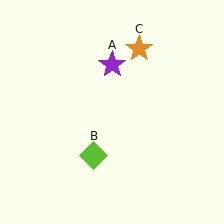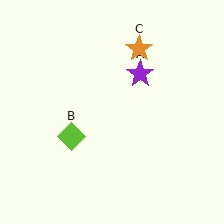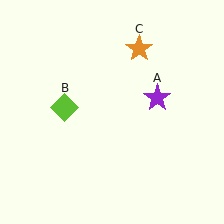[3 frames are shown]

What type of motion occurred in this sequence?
The purple star (object A), lime diamond (object B) rotated clockwise around the center of the scene.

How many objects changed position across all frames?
2 objects changed position: purple star (object A), lime diamond (object B).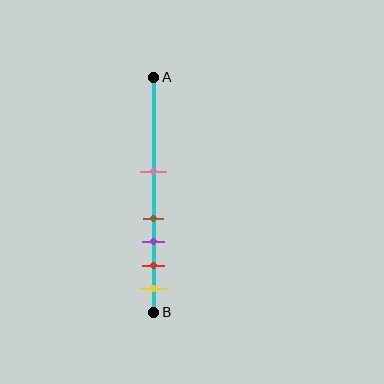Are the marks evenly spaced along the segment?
No, the marks are not evenly spaced.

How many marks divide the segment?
There are 5 marks dividing the segment.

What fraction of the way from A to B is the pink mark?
The pink mark is approximately 40% (0.4) of the way from A to B.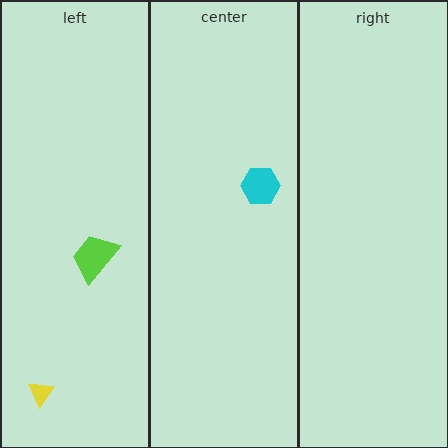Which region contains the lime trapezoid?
The left region.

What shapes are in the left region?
The yellow triangle, the lime trapezoid.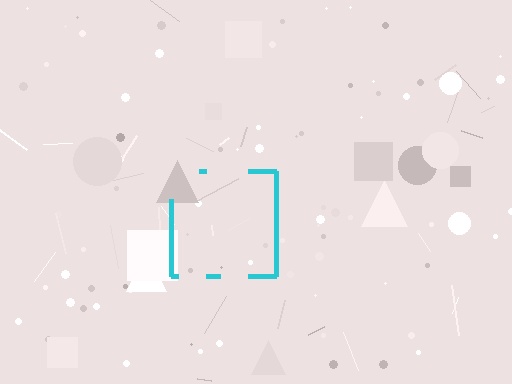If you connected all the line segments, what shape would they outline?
They would outline a square.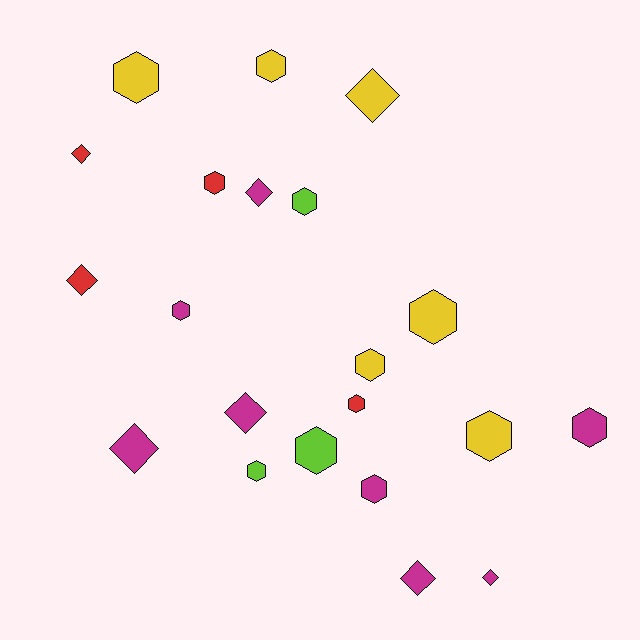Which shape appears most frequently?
Hexagon, with 13 objects.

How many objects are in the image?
There are 21 objects.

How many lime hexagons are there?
There are 3 lime hexagons.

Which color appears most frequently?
Magenta, with 8 objects.